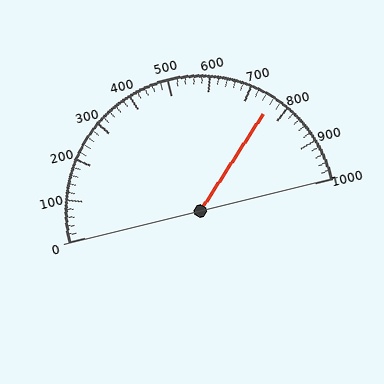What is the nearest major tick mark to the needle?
The nearest major tick mark is 800.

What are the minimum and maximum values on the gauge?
The gauge ranges from 0 to 1000.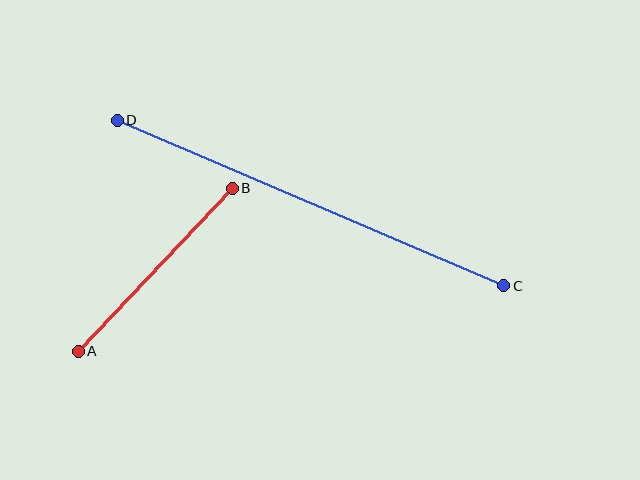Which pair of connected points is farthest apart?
Points C and D are farthest apart.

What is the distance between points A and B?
The distance is approximately 224 pixels.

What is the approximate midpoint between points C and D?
The midpoint is at approximately (310, 203) pixels.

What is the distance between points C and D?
The distance is approximately 420 pixels.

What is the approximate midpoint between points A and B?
The midpoint is at approximately (155, 270) pixels.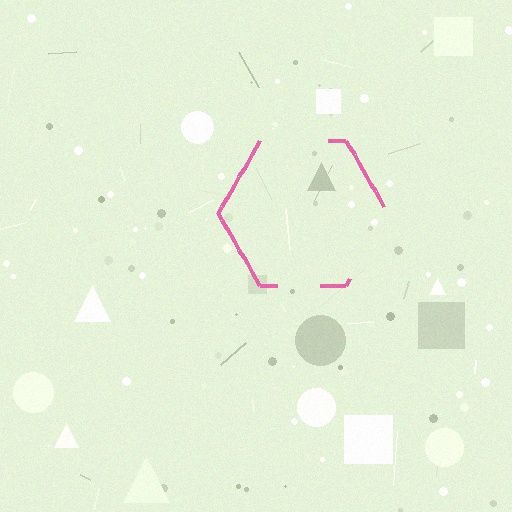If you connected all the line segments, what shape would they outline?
They would outline a hexagon.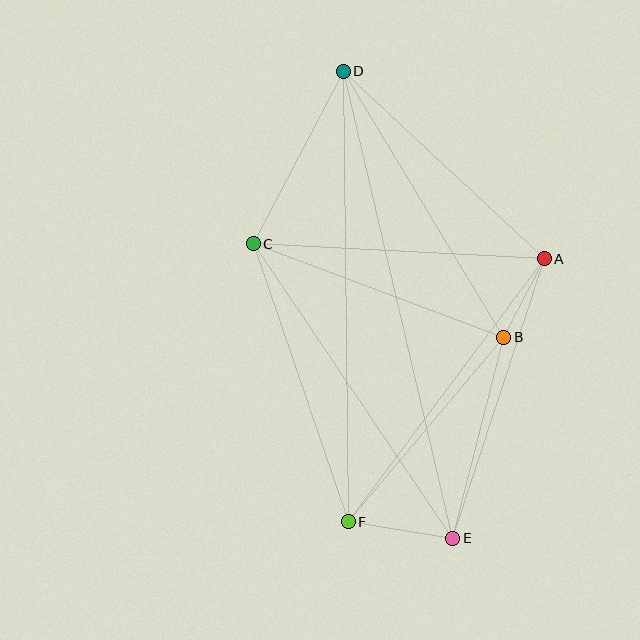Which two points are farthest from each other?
Points D and E are farthest from each other.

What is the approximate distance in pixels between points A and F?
The distance between A and F is approximately 328 pixels.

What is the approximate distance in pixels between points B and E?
The distance between B and E is approximately 208 pixels.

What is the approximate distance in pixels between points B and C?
The distance between B and C is approximately 267 pixels.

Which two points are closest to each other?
Points A and B are closest to each other.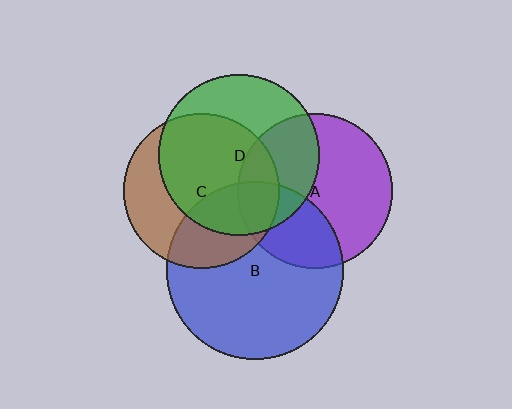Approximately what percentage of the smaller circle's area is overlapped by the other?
Approximately 20%.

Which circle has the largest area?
Circle B (blue).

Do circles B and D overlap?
Yes.